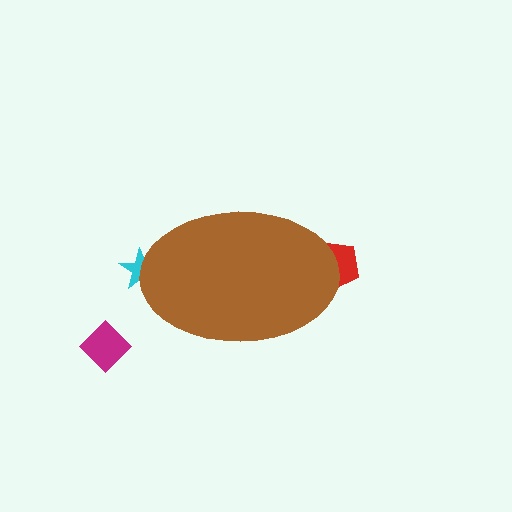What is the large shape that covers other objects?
A brown ellipse.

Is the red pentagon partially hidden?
Yes, the red pentagon is partially hidden behind the brown ellipse.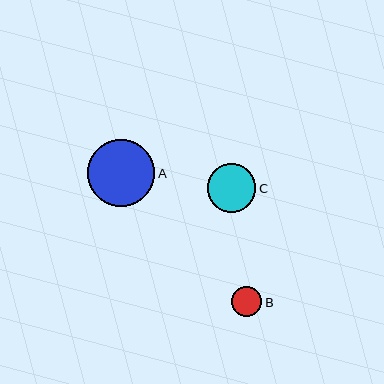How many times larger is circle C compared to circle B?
Circle C is approximately 1.6 times the size of circle B.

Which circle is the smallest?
Circle B is the smallest with a size of approximately 30 pixels.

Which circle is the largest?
Circle A is the largest with a size of approximately 68 pixels.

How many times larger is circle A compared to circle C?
Circle A is approximately 1.4 times the size of circle C.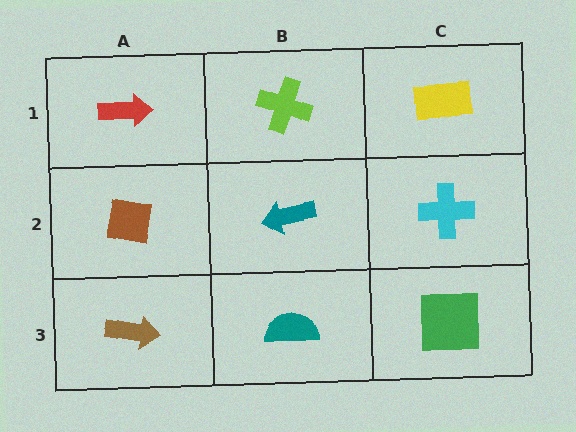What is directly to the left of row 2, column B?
A brown square.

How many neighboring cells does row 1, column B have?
3.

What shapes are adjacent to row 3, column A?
A brown square (row 2, column A), a teal semicircle (row 3, column B).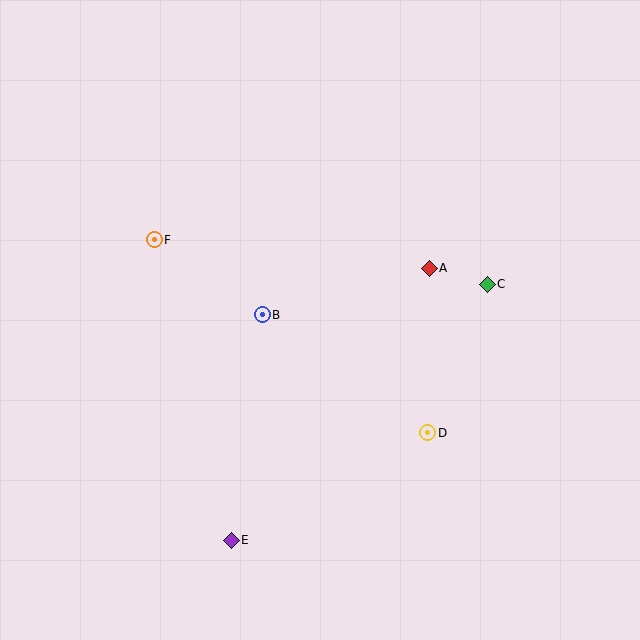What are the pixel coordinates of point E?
Point E is at (231, 540).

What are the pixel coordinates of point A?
Point A is at (429, 268).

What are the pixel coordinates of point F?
Point F is at (154, 240).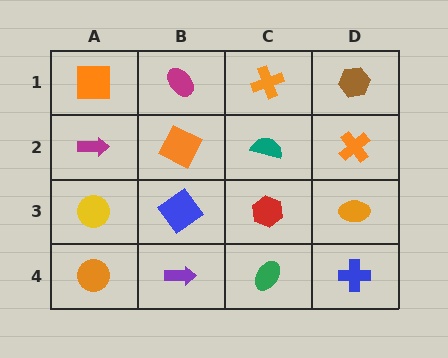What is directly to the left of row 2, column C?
An orange square.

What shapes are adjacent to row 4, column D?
An orange ellipse (row 3, column D), a green ellipse (row 4, column C).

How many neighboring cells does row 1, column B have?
3.